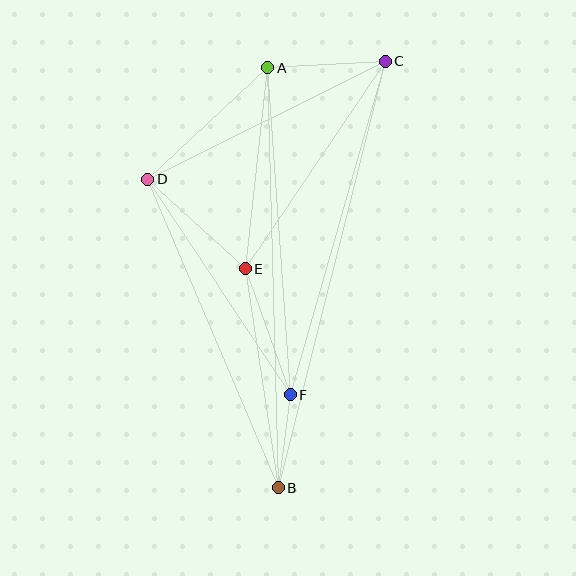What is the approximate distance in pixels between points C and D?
The distance between C and D is approximately 265 pixels.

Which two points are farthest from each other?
Points B and C are farthest from each other.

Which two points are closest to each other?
Points B and F are closest to each other.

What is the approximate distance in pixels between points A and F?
The distance between A and F is approximately 328 pixels.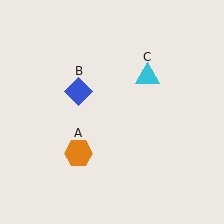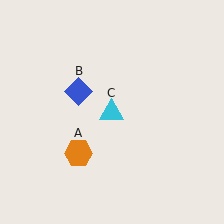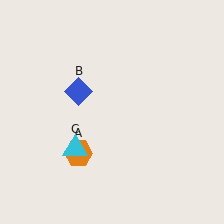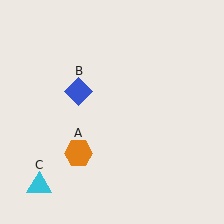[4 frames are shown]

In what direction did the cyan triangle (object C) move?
The cyan triangle (object C) moved down and to the left.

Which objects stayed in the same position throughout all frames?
Orange hexagon (object A) and blue diamond (object B) remained stationary.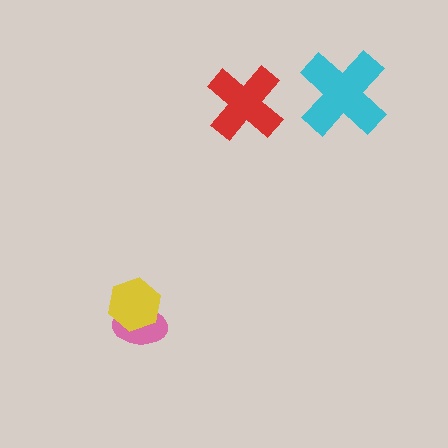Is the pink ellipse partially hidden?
Yes, it is partially covered by another shape.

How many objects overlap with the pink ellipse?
1 object overlaps with the pink ellipse.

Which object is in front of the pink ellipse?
The yellow hexagon is in front of the pink ellipse.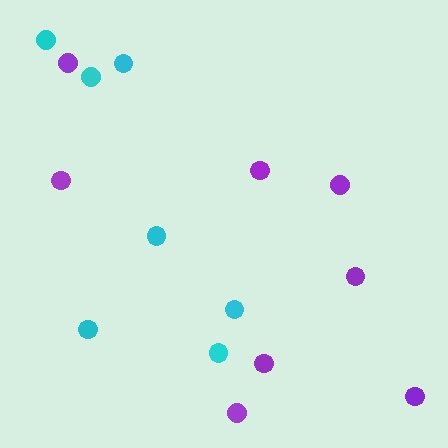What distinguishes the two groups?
There are 2 groups: one group of purple circles (8) and one group of cyan circles (7).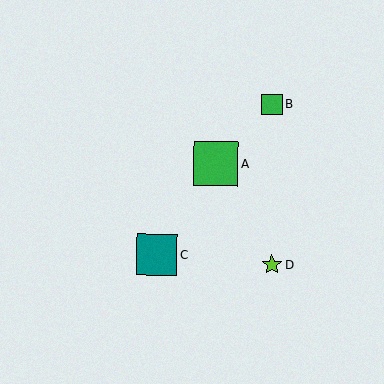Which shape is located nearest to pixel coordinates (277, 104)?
The green square (labeled B) at (272, 104) is nearest to that location.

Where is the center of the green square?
The center of the green square is at (272, 104).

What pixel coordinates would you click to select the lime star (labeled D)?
Click at (272, 265) to select the lime star D.